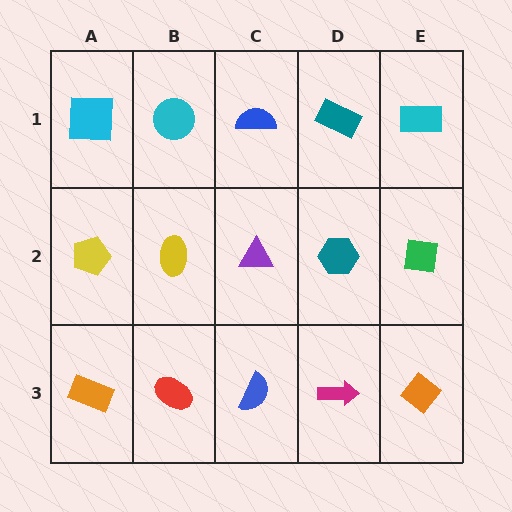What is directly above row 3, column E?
A green square.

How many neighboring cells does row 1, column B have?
3.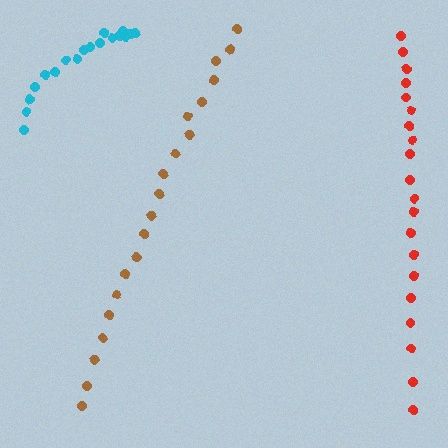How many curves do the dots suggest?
There are 3 distinct paths.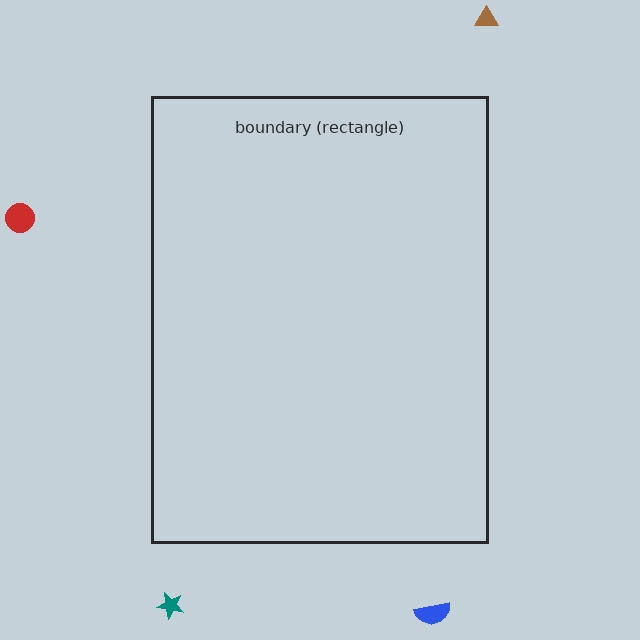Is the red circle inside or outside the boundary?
Outside.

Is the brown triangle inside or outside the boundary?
Outside.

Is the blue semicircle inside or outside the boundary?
Outside.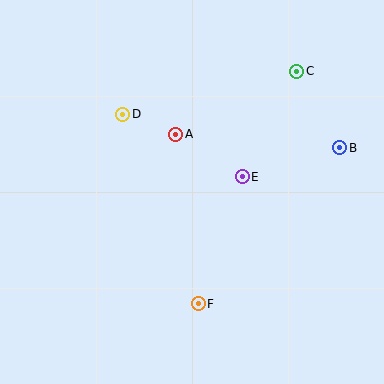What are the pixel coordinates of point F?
Point F is at (198, 304).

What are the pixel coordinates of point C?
Point C is at (297, 71).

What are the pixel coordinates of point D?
Point D is at (123, 114).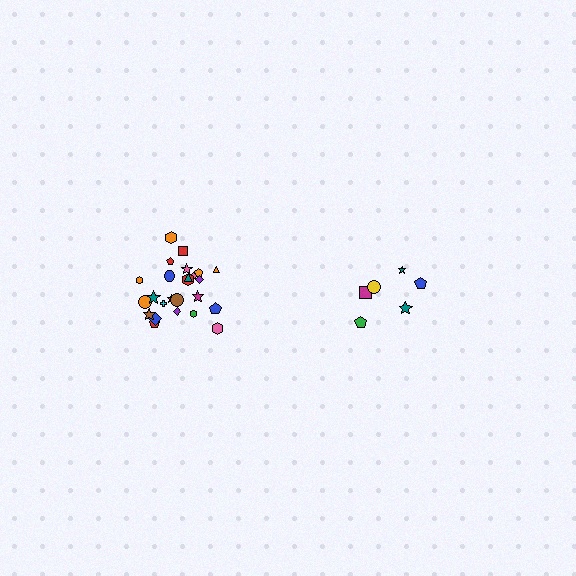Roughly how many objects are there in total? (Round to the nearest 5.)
Roughly 30 objects in total.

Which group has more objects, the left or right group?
The left group.